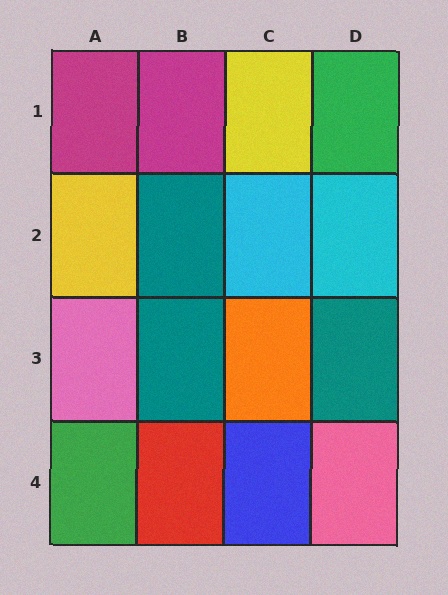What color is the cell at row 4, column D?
Pink.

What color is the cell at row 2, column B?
Teal.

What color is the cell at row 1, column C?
Yellow.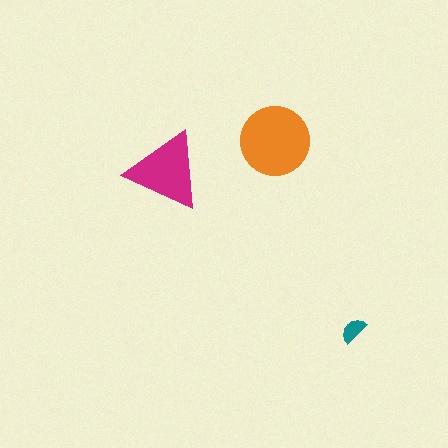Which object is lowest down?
The teal semicircle is bottommost.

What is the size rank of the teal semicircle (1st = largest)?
3rd.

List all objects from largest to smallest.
The orange circle, the magenta triangle, the teal semicircle.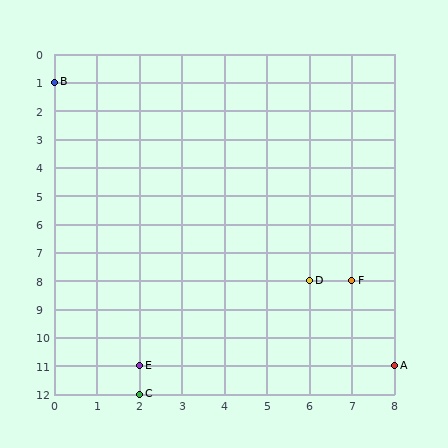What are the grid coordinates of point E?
Point E is at grid coordinates (2, 11).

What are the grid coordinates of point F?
Point F is at grid coordinates (7, 8).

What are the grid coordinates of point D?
Point D is at grid coordinates (6, 8).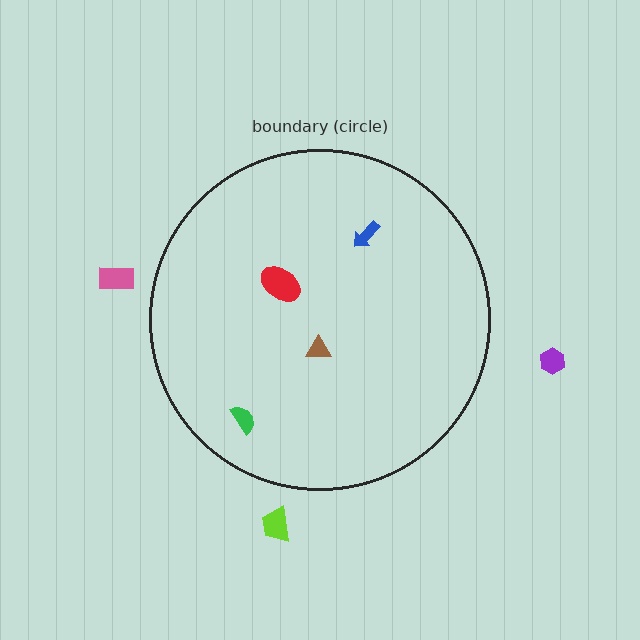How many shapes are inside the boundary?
4 inside, 3 outside.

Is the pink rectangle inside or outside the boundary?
Outside.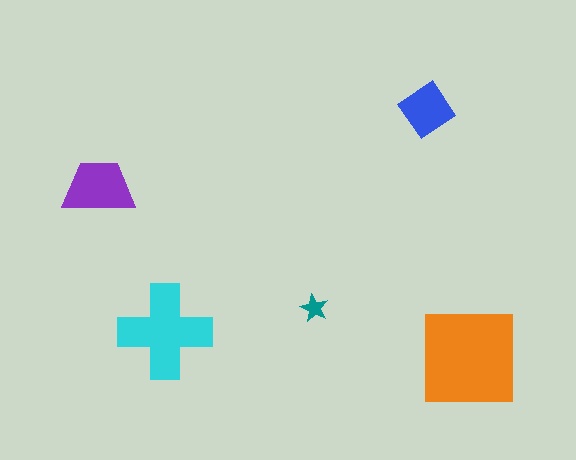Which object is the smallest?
The teal star.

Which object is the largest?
The orange square.